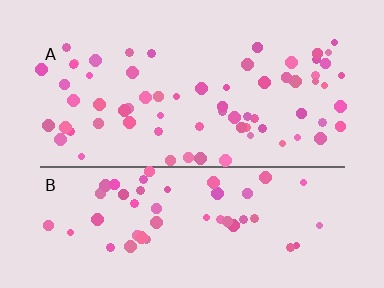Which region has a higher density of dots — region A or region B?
A (the top).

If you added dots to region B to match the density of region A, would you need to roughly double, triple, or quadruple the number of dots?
Approximately double.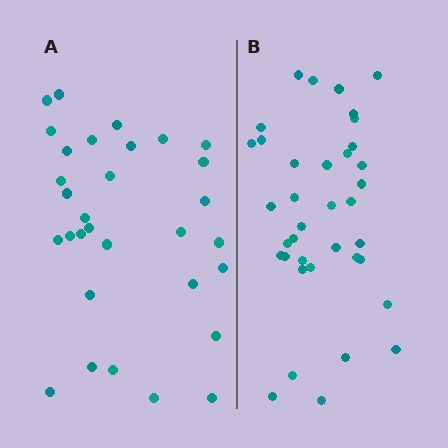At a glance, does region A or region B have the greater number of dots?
Region B (the right region) has more dots.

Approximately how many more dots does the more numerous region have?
Region B has about 6 more dots than region A.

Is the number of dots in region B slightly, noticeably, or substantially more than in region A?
Region B has only slightly more — the two regions are fairly close. The ratio is roughly 1.2 to 1.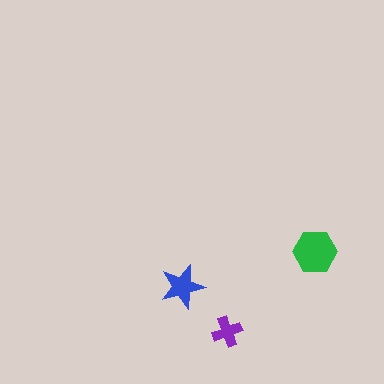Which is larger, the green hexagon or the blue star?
The green hexagon.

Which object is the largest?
The green hexagon.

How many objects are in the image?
There are 3 objects in the image.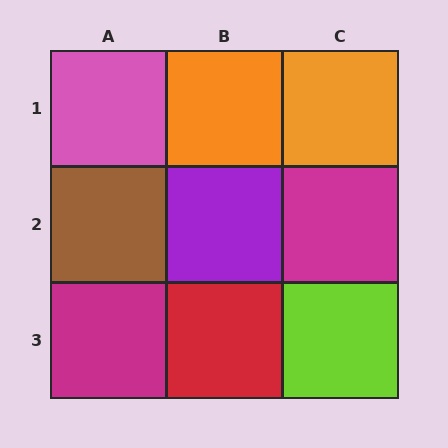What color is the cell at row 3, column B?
Red.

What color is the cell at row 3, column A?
Magenta.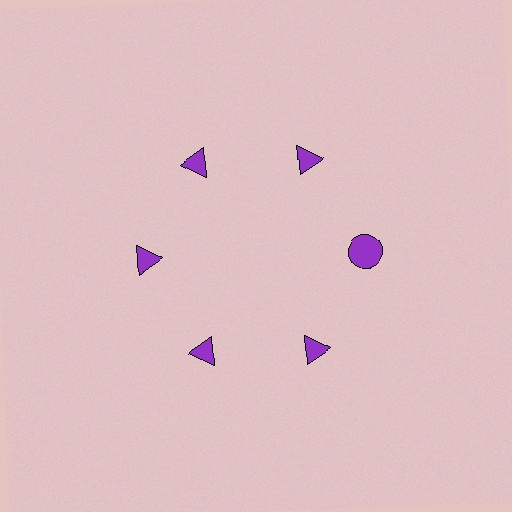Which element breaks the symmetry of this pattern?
The purple circle at roughly the 3 o'clock position breaks the symmetry. All other shapes are purple triangles.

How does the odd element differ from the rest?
It has a different shape: circle instead of triangle.